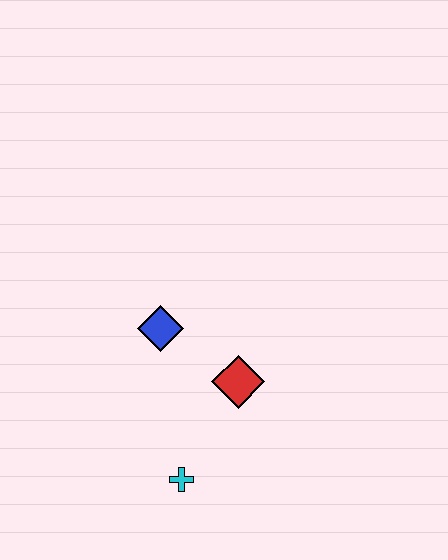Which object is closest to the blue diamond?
The red diamond is closest to the blue diamond.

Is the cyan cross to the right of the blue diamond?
Yes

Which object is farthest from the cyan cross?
The blue diamond is farthest from the cyan cross.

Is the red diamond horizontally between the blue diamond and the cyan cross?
No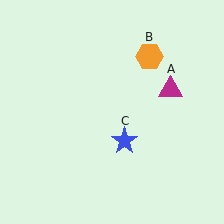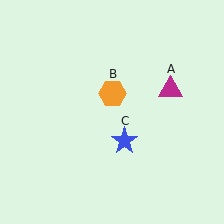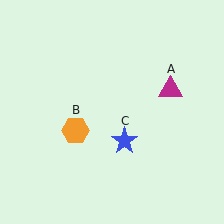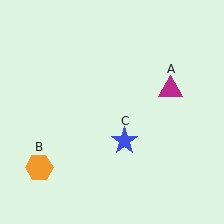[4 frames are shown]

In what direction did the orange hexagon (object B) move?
The orange hexagon (object B) moved down and to the left.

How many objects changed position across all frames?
1 object changed position: orange hexagon (object B).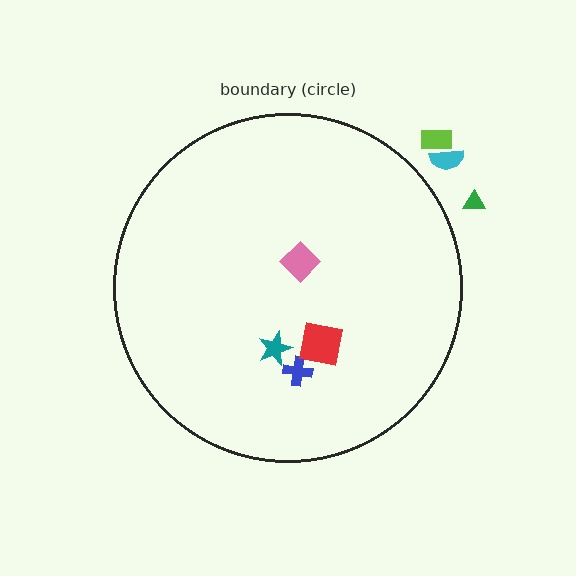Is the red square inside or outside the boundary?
Inside.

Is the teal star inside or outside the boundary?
Inside.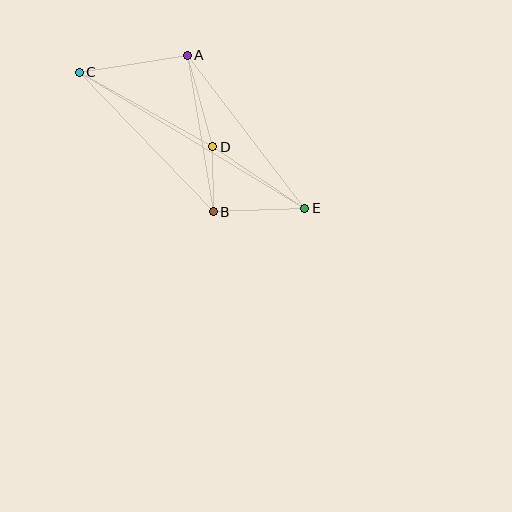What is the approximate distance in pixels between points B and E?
The distance between B and E is approximately 91 pixels.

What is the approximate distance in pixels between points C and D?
The distance between C and D is approximately 153 pixels.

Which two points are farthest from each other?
Points C and E are farthest from each other.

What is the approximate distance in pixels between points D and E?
The distance between D and E is approximately 110 pixels.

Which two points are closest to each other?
Points B and D are closest to each other.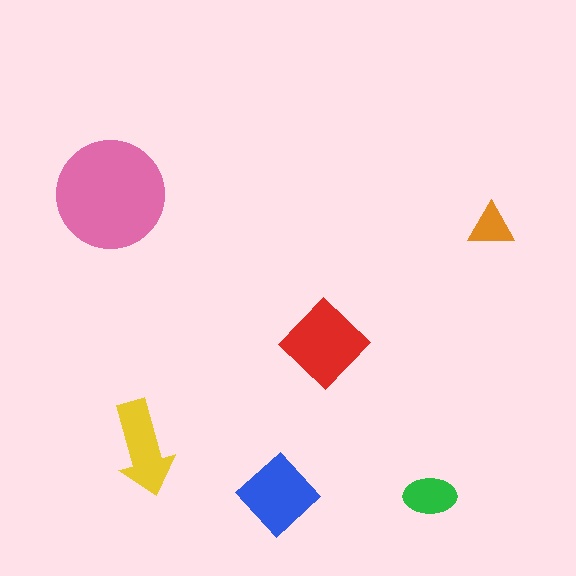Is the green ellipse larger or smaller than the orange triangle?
Larger.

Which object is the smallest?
The orange triangle.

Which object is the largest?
The pink circle.